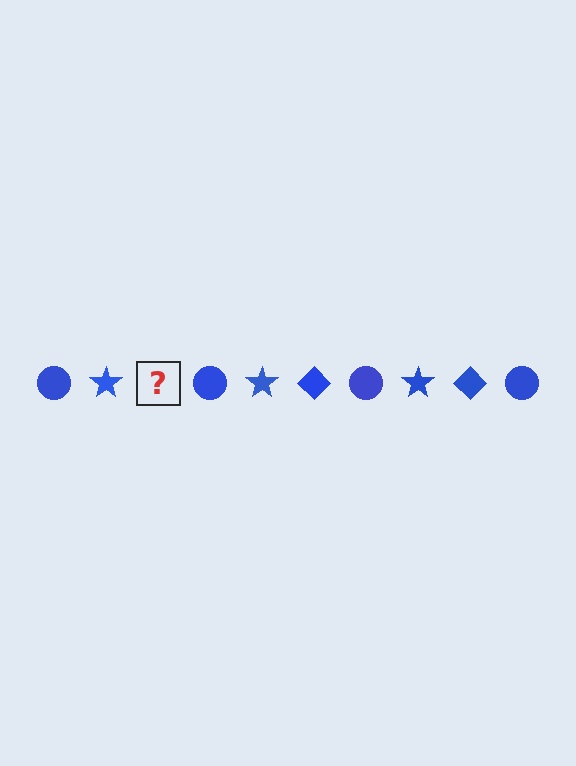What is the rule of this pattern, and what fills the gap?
The rule is that the pattern cycles through circle, star, diamond shapes in blue. The gap should be filled with a blue diamond.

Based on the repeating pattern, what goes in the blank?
The blank should be a blue diamond.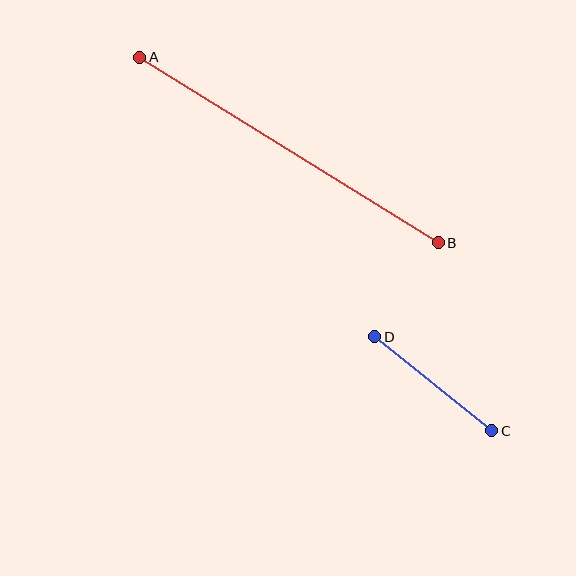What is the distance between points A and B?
The distance is approximately 351 pixels.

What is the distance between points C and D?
The distance is approximately 150 pixels.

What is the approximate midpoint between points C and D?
The midpoint is at approximately (433, 384) pixels.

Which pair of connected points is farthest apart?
Points A and B are farthest apart.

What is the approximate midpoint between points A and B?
The midpoint is at approximately (289, 150) pixels.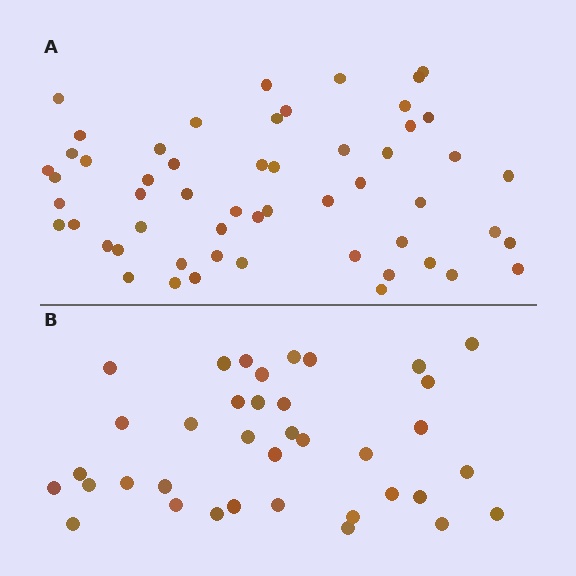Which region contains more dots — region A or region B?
Region A (the top region) has more dots.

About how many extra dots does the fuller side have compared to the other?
Region A has approximately 20 more dots than region B.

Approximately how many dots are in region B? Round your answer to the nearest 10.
About 40 dots. (The exact count is 37, which rounds to 40.)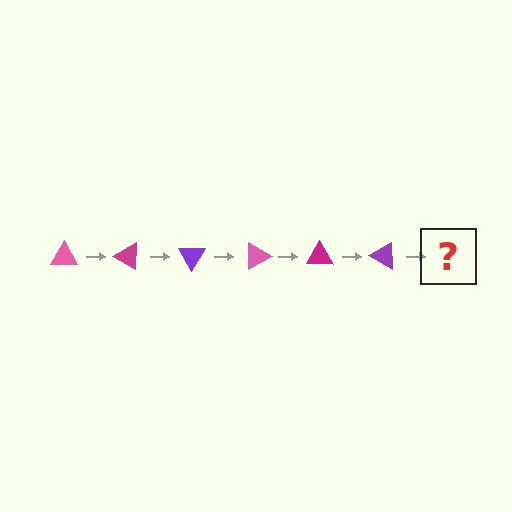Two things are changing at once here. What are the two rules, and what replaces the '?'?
The two rules are that it rotates 30 degrees each step and the color cycles through pink, magenta, and purple. The '?' should be a pink triangle, rotated 180 degrees from the start.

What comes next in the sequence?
The next element should be a pink triangle, rotated 180 degrees from the start.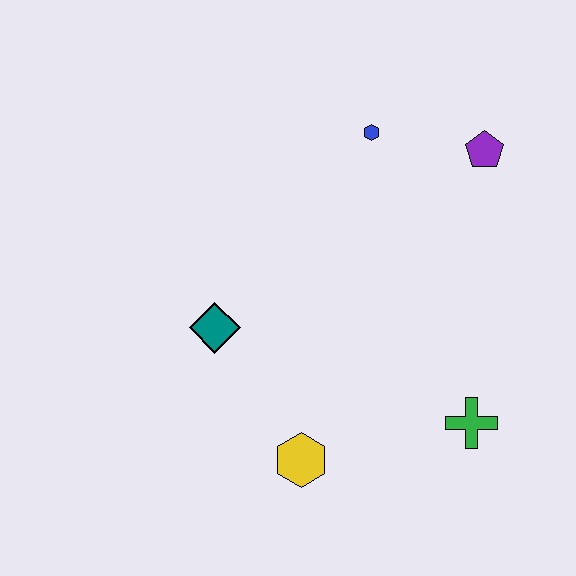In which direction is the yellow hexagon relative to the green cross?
The yellow hexagon is to the left of the green cross.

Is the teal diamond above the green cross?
Yes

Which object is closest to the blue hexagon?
The purple pentagon is closest to the blue hexagon.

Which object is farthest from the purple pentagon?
The yellow hexagon is farthest from the purple pentagon.